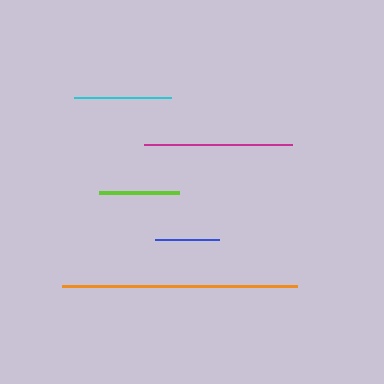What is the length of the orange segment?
The orange segment is approximately 236 pixels long.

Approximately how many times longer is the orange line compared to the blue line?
The orange line is approximately 3.7 times the length of the blue line.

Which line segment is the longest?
The orange line is the longest at approximately 236 pixels.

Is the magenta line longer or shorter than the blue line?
The magenta line is longer than the blue line.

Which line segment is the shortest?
The blue line is the shortest at approximately 64 pixels.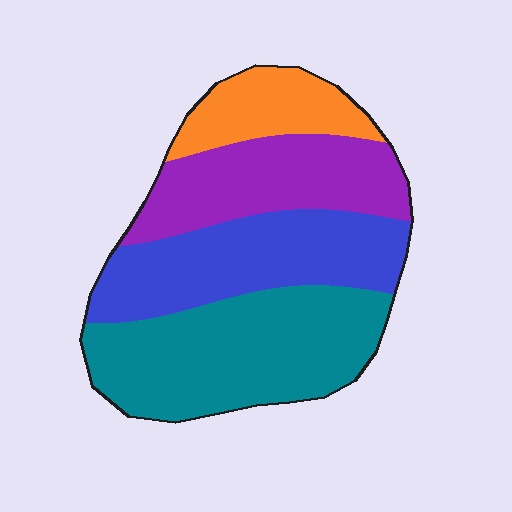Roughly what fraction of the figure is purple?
Purple covers 23% of the figure.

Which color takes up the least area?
Orange, at roughly 15%.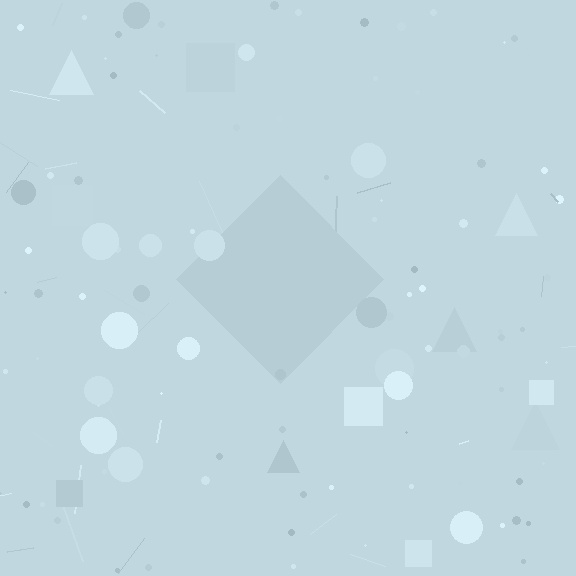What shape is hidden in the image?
A diamond is hidden in the image.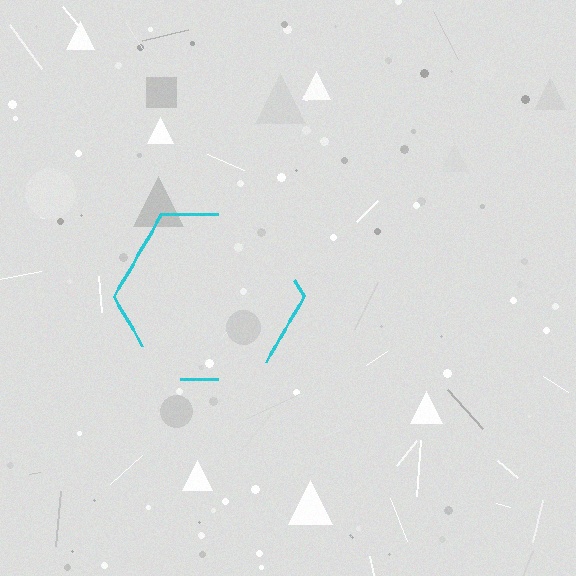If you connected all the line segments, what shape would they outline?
They would outline a hexagon.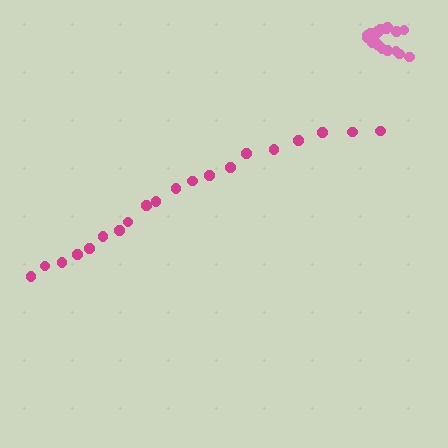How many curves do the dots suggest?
There are 2 distinct paths.